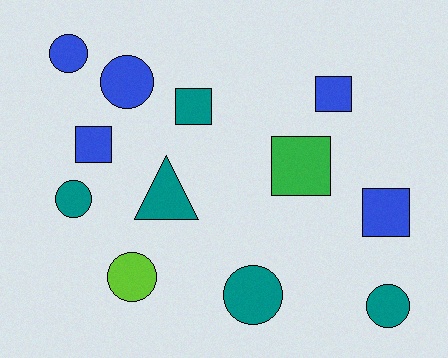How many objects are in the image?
There are 12 objects.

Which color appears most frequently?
Teal, with 5 objects.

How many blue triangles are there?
There are no blue triangles.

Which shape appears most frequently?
Circle, with 6 objects.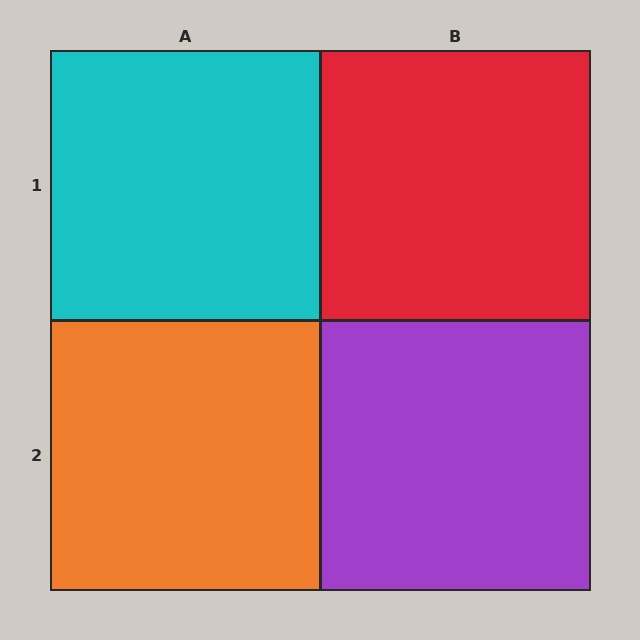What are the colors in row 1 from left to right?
Cyan, red.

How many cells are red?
1 cell is red.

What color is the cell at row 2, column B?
Purple.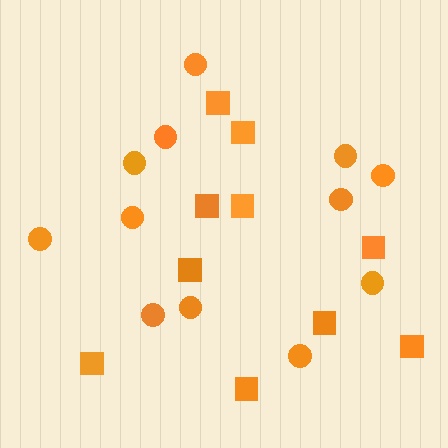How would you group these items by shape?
There are 2 groups: one group of circles (12) and one group of squares (10).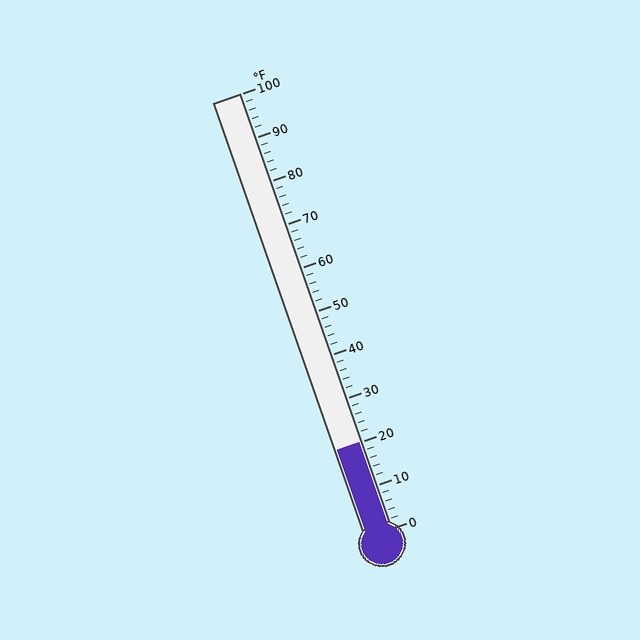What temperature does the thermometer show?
The thermometer shows approximately 20°F.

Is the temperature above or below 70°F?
The temperature is below 70°F.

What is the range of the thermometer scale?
The thermometer scale ranges from 0°F to 100°F.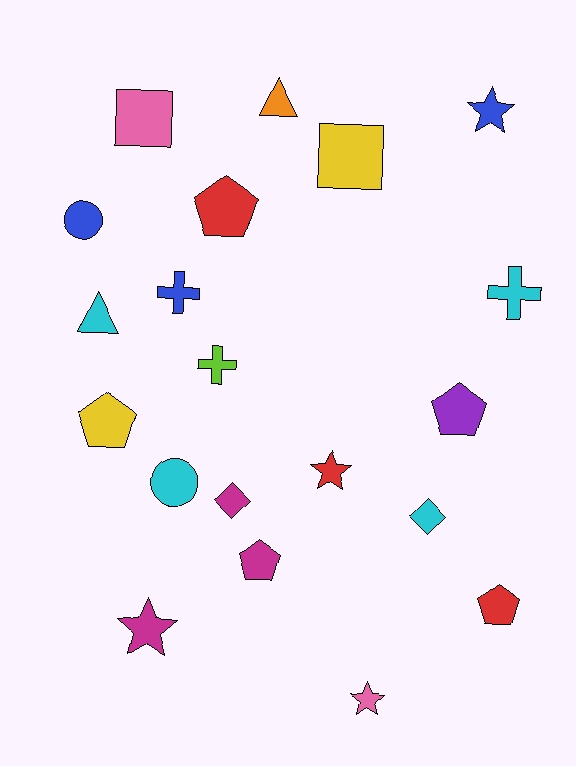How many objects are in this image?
There are 20 objects.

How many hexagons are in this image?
There are no hexagons.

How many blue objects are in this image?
There are 3 blue objects.